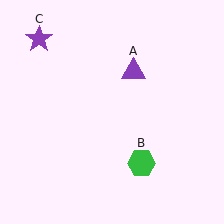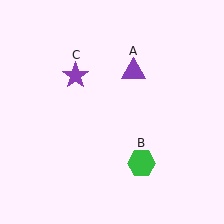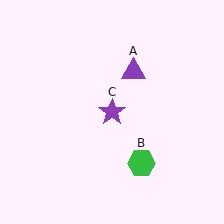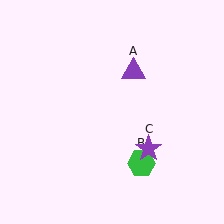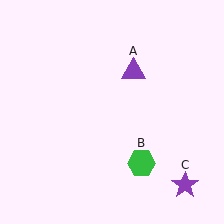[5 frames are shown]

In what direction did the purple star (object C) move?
The purple star (object C) moved down and to the right.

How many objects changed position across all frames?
1 object changed position: purple star (object C).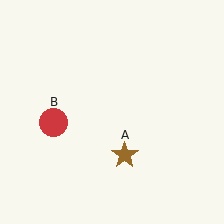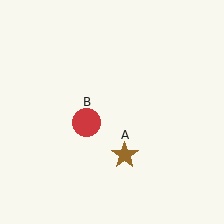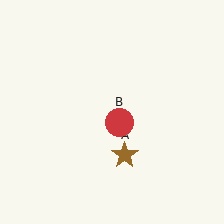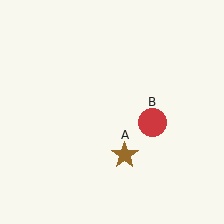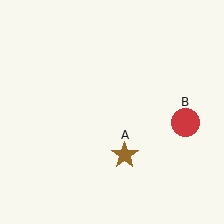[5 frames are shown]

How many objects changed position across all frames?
1 object changed position: red circle (object B).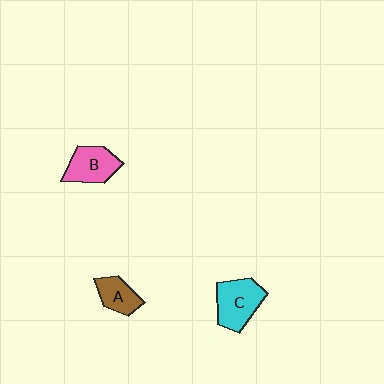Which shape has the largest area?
Shape C (cyan).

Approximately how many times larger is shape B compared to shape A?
Approximately 1.3 times.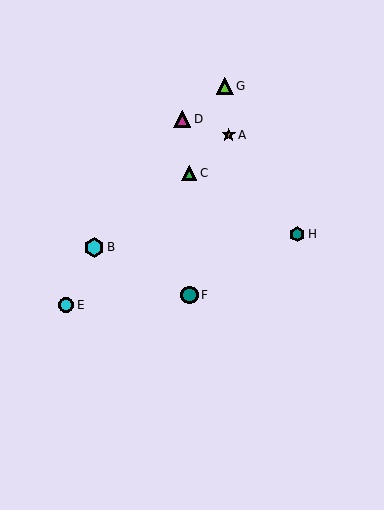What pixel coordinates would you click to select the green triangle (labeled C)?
Click at (189, 173) to select the green triangle C.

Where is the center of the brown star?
The center of the brown star is at (229, 135).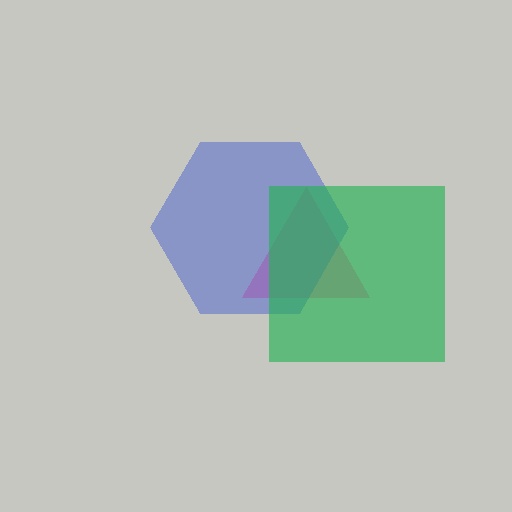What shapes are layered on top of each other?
The layered shapes are: a pink triangle, a blue hexagon, a green square.